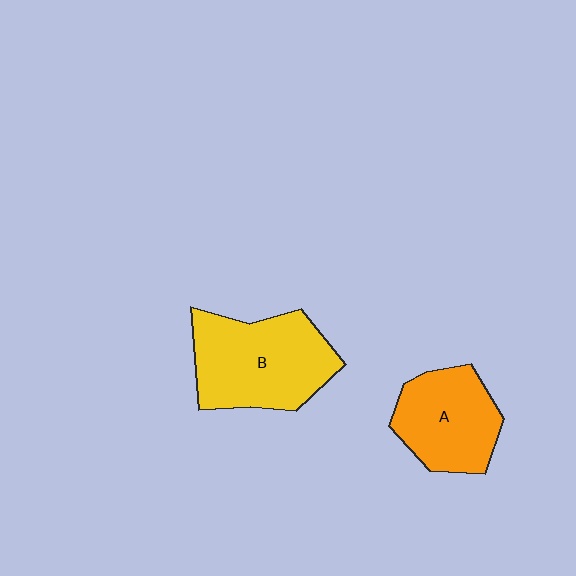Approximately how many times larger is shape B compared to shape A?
Approximately 1.3 times.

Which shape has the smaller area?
Shape A (orange).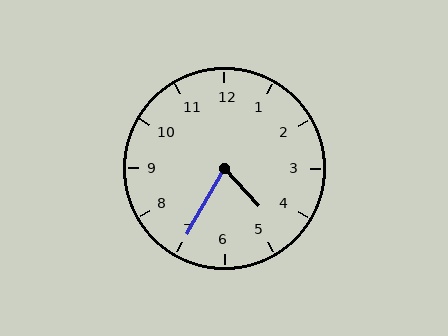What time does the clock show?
4:35.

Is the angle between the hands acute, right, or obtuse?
It is acute.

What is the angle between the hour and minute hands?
Approximately 72 degrees.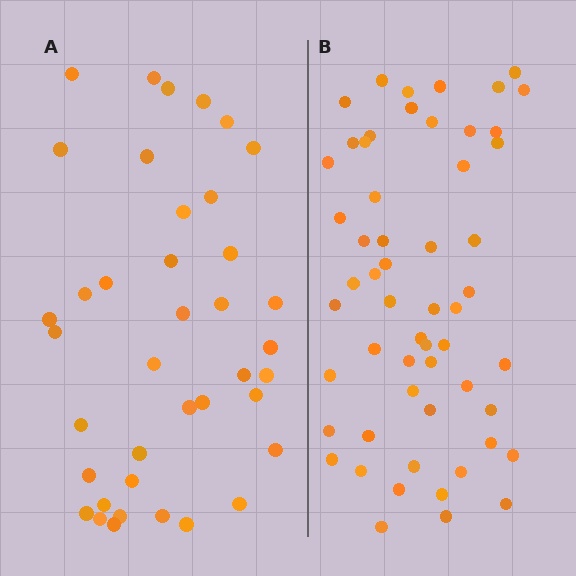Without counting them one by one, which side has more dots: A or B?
Region B (the right region) has more dots.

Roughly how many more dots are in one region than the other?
Region B has approximately 15 more dots than region A.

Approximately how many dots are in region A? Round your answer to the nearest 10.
About 40 dots. (The exact count is 39, which rounds to 40.)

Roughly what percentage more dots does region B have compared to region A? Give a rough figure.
About 45% more.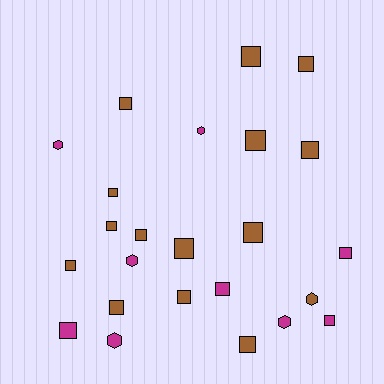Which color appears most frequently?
Brown, with 15 objects.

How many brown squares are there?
There are 14 brown squares.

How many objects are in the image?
There are 24 objects.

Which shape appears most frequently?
Square, with 18 objects.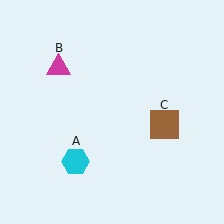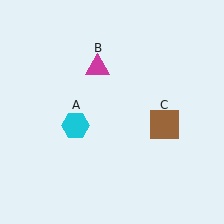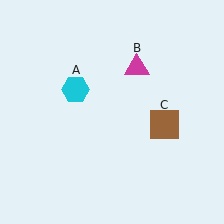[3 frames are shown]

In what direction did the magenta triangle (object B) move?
The magenta triangle (object B) moved right.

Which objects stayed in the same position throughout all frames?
Brown square (object C) remained stationary.